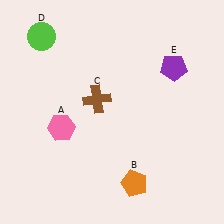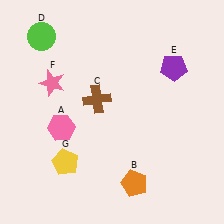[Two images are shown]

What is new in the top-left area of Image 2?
A pink star (F) was added in the top-left area of Image 2.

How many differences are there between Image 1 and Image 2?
There are 2 differences between the two images.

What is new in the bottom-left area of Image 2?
A yellow pentagon (G) was added in the bottom-left area of Image 2.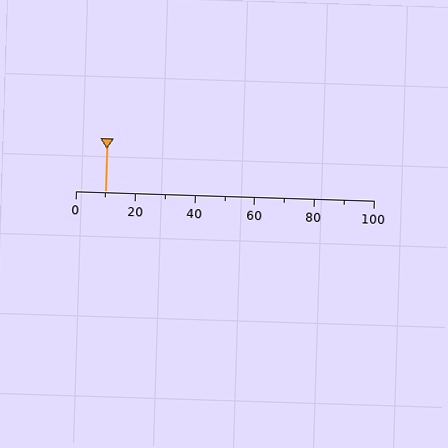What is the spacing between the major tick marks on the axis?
The major ticks are spaced 20 apart.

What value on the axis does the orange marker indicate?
The marker indicates approximately 10.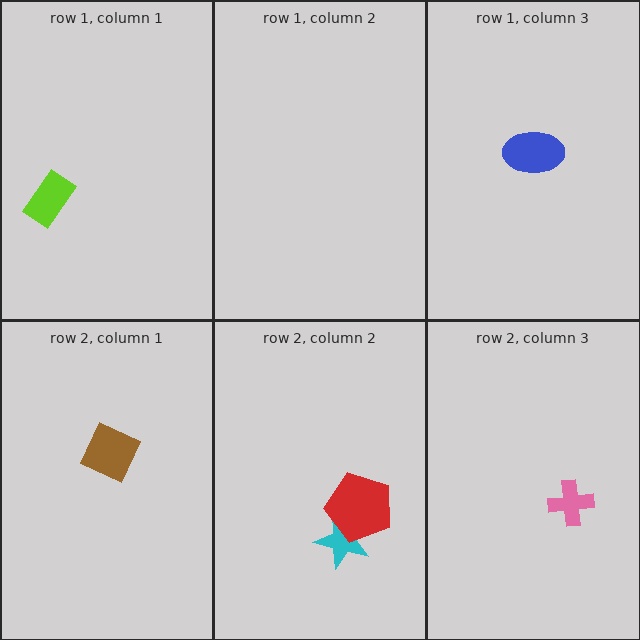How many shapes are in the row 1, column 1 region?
1.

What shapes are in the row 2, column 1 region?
The brown square.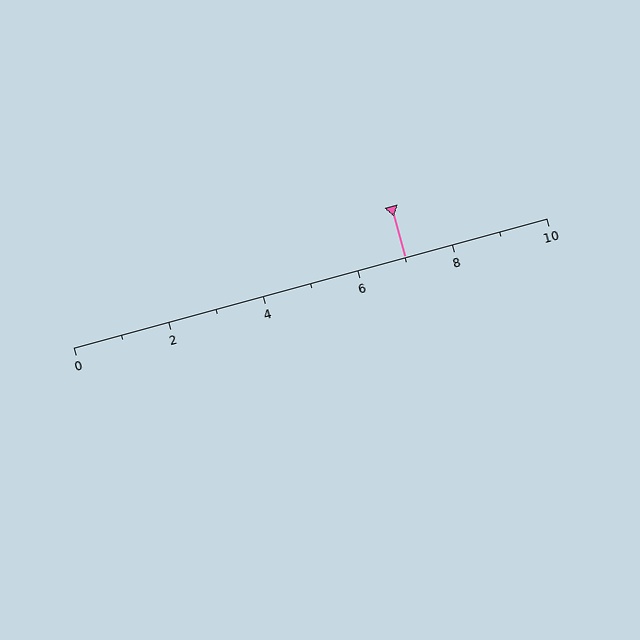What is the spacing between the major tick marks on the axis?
The major ticks are spaced 2 apart.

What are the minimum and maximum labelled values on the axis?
The axis runs from 0 to 10.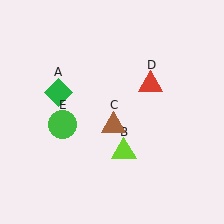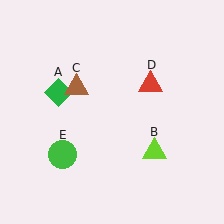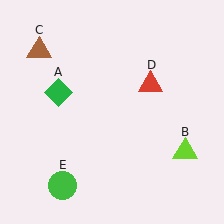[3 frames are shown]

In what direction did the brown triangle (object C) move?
The brown triangle (object C) moved up and to the left.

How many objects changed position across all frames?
3 objects changed position: lime triangle (object B), brown triangle (object C), green circle (object E).